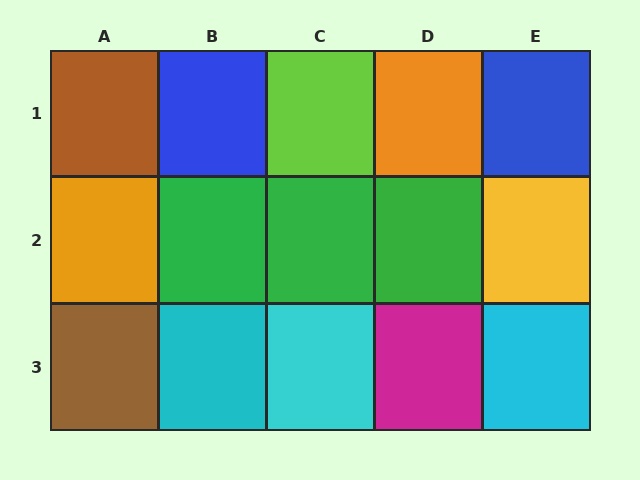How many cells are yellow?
1 cell is yellow.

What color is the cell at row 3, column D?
Magenta.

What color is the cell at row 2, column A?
Orange.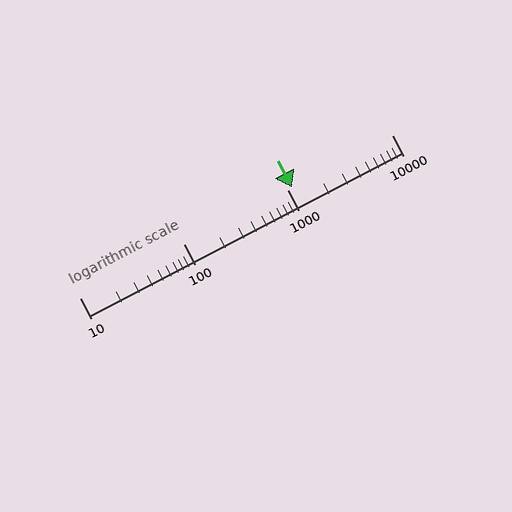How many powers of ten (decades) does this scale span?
The scale spans 3 decades, from 10 to 10000.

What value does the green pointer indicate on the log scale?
The pointer indicates approximately 1100.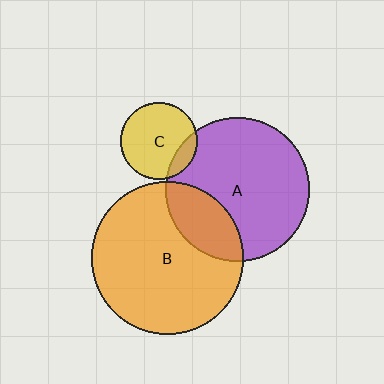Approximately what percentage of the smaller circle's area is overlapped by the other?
Approximately 15%.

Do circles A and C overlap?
Yes.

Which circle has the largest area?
Circle B (orange).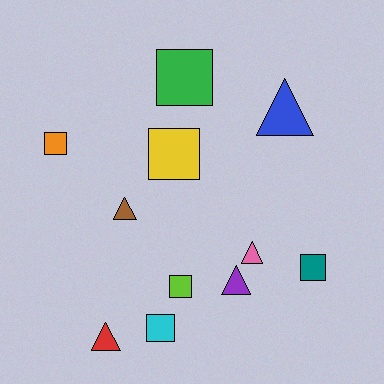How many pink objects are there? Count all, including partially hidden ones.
There is 1 pink object.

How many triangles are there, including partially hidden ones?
There are 5 triangles.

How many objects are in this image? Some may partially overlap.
There are 11 objects.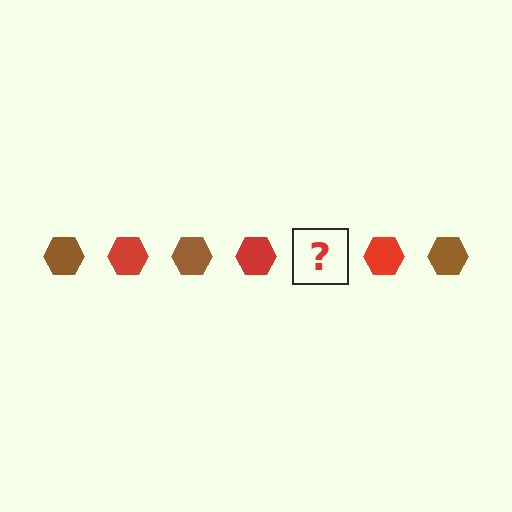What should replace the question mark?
The question mark should be replaced with a brown hexagon.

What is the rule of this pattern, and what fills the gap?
The rule is that the pattern cycles through brown, red hexagons. The gap should be filled with a brown hexagon.